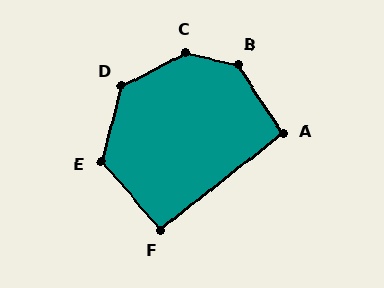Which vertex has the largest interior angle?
C, at approximately 140 degrees.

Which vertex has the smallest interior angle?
F, at approximately 92 degrees.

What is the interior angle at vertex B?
Approximately 136 degrees (obtuse).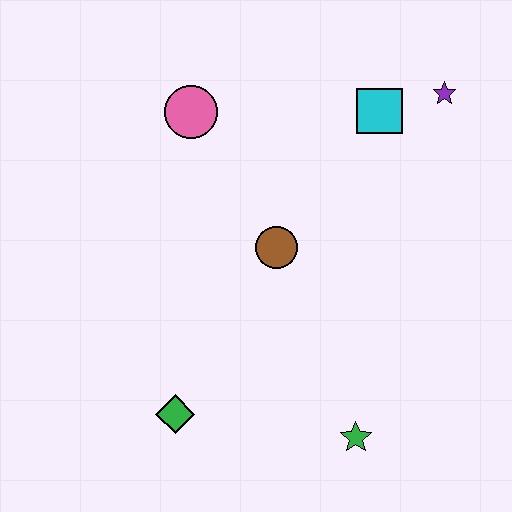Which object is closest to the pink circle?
The brown circle is closest to the pink circle.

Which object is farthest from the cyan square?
The green diamond is farthest from the cyan square.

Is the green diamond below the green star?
No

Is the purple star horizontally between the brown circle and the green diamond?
No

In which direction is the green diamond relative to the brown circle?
The green diamond is below the brown circle.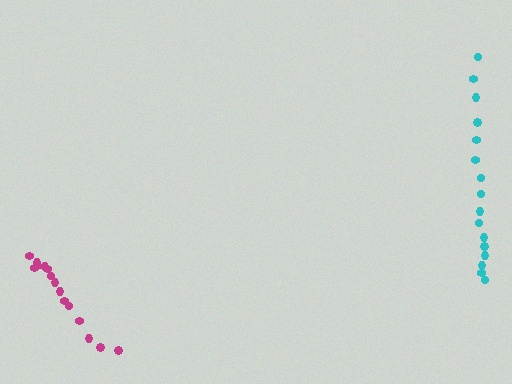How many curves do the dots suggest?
There are 2 distinct paths.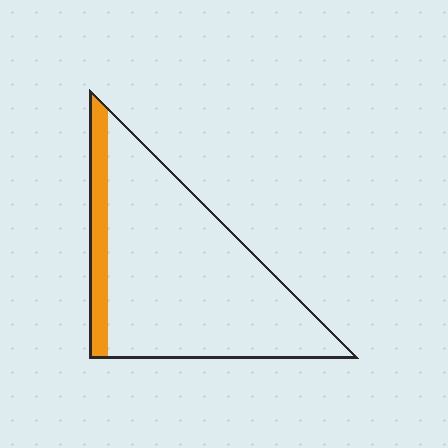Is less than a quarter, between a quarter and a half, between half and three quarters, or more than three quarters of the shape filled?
Less than a quarter.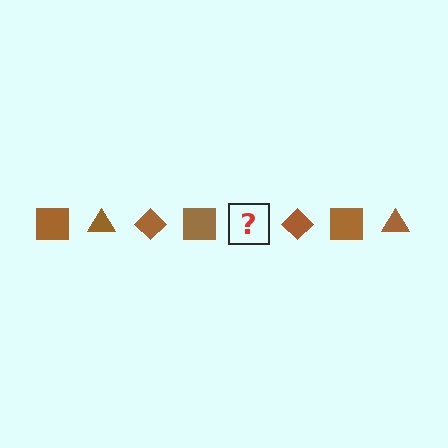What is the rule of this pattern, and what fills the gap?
The rule is that the pattern cycles through square, triangle, diamond shapes in brown. The gap should be filled with a brown triangle.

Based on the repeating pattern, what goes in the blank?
The blank should be a brown triangle.